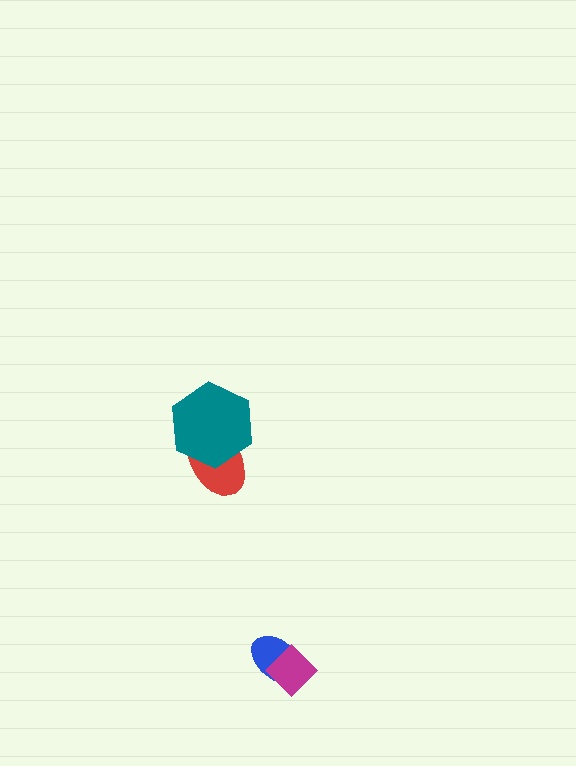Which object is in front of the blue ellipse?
The magenta diamond is in front of the blue ellipse.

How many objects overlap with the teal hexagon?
1 object overlaps with the teal hexagon.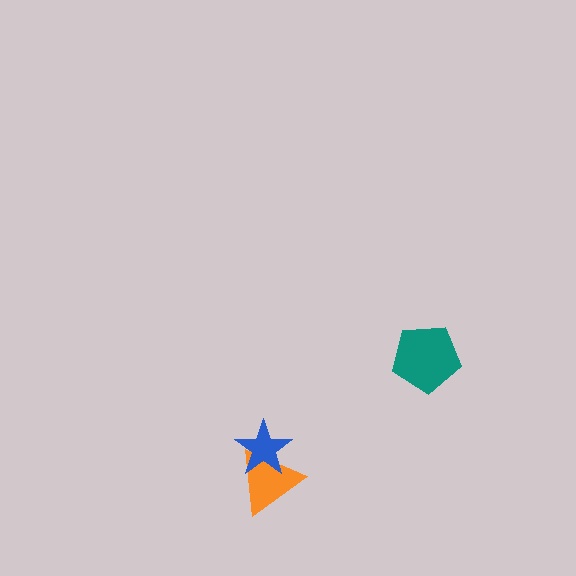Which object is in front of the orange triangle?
The blue star is in front of the orange triangle.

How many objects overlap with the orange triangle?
1 object overlaps with the orange triangle.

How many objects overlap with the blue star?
1 object overlaps with the blue star.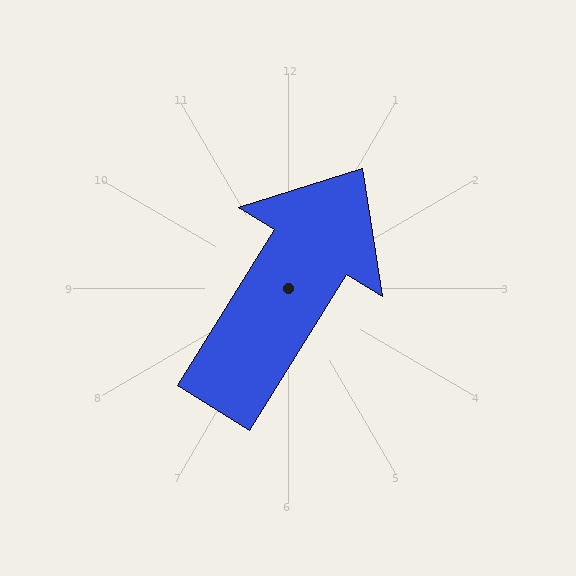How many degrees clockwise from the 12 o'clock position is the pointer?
Approximately 32 degrees.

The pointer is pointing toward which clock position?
Roughly 1 o'clock.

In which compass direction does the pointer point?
Northeast.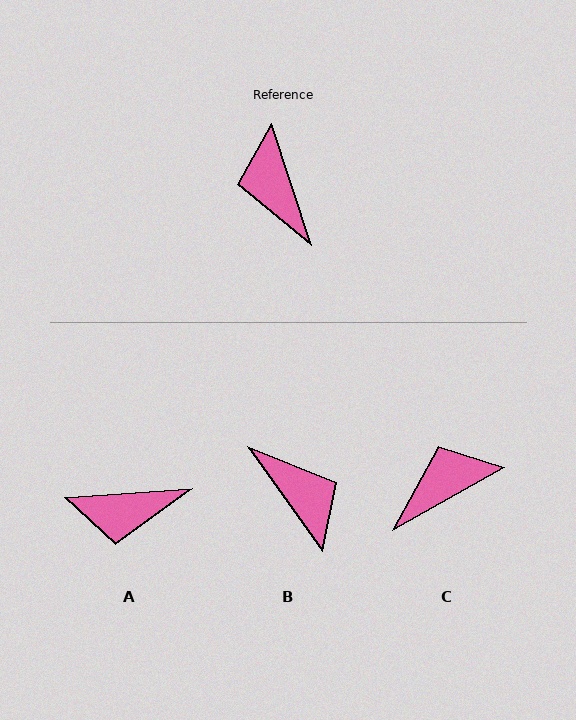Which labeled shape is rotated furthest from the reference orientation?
B, about 163 degrees away.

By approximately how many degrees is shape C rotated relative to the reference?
Approximately 79 degrees clockwise.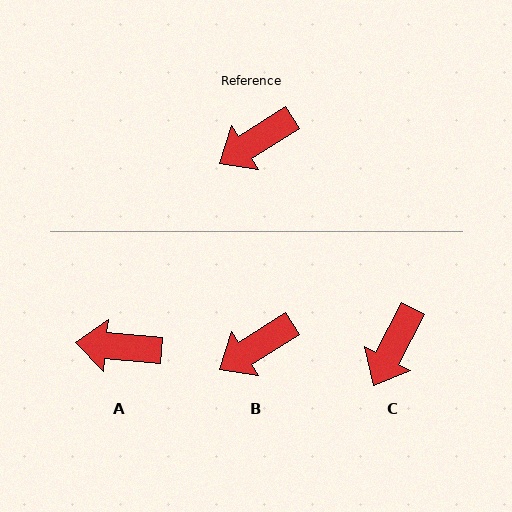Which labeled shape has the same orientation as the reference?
B.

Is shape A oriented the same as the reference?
No, it is off by about 37 degrees.